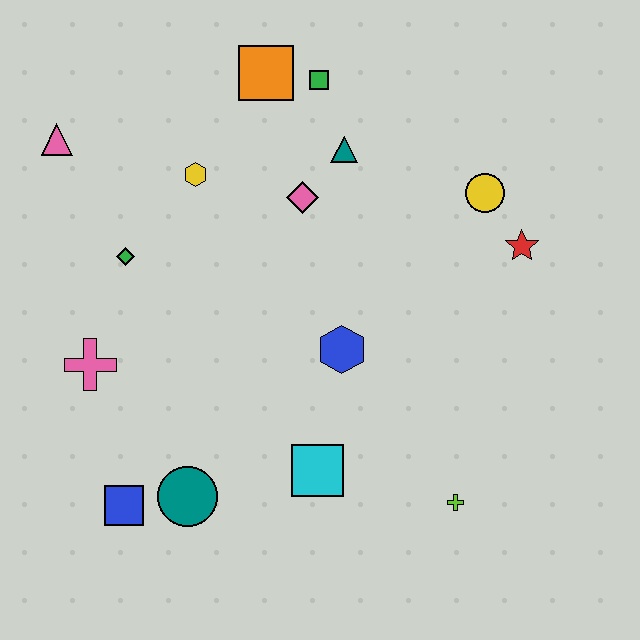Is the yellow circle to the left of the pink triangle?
No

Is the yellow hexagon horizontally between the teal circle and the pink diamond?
Yes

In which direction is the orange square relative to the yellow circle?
The orange square is to the left of the yellow circle.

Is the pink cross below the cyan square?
No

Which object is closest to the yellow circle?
The red star is closest to the yellow circle.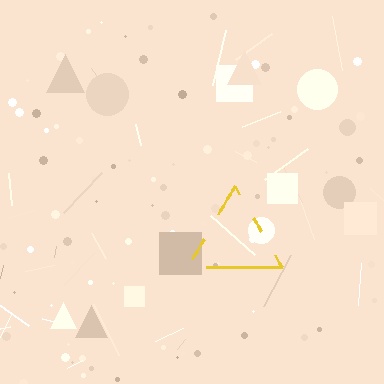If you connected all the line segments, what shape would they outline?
They would outline a triangle.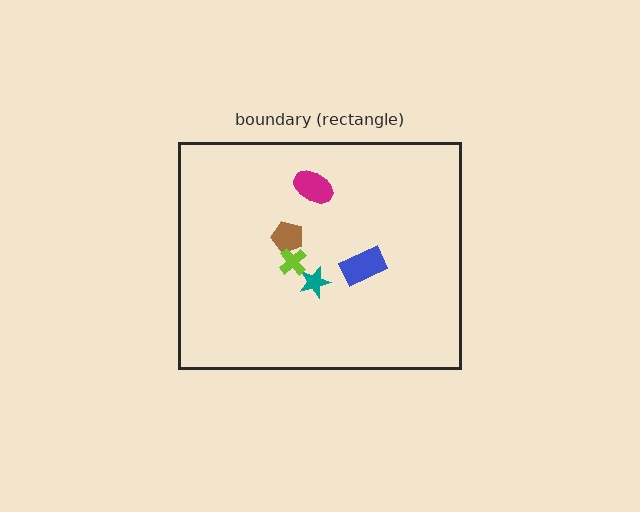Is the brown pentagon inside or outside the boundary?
Inside.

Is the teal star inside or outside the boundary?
Inside.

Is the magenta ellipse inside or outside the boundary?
Inside.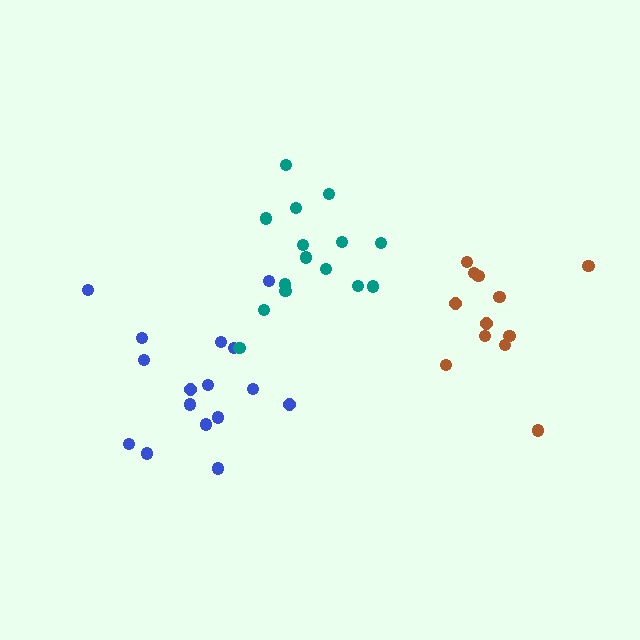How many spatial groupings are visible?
There are 3 spatial groupings.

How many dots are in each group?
Group 1: 12 dots, Group 2: 16 dots, Group 3: 15 dots (43 total).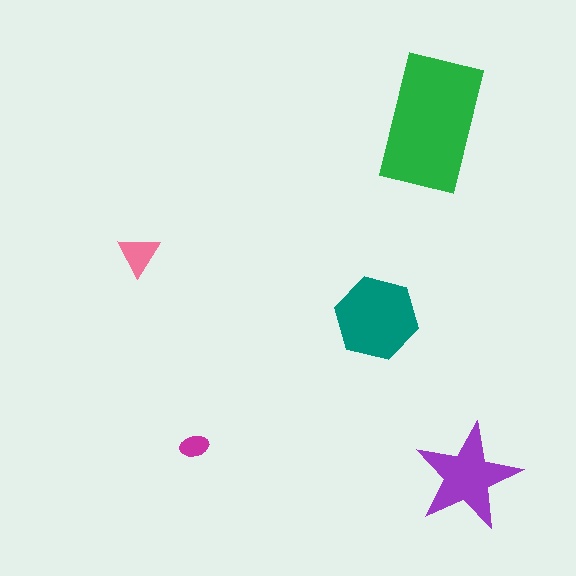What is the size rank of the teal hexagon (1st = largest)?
2nd.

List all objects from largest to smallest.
The green rectangle, the teal hexagon, the purple star, the pink triangle, the magenta ellipse.